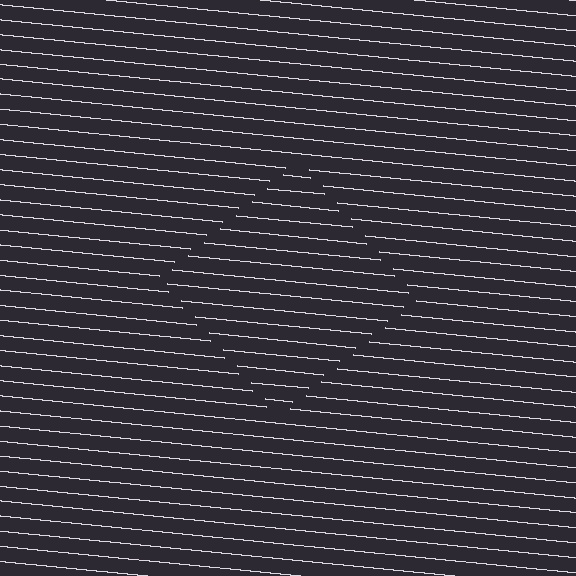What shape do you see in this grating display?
An illusory square. The interior of the shape contains the same grating, shifted by half a period — the contour is defined by the phase discontinuity where line-ends from the inner and outer gratings abut.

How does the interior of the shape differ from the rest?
The interior of the shape contains the same grating, shifted by half a period — the contour is defined by the phase discontinuity where line-ends from the inner and outer gratings abut.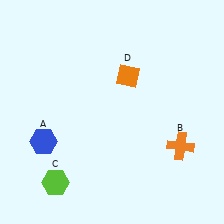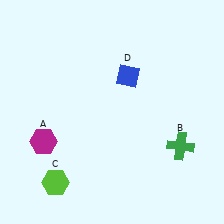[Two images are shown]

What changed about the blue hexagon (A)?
In Image 1, A is blue. In Image 2, it changed to magenta.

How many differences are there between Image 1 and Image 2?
There are 3 differences between the two images.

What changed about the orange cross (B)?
In Image 1, B is orange. In Image 2, it changed to green.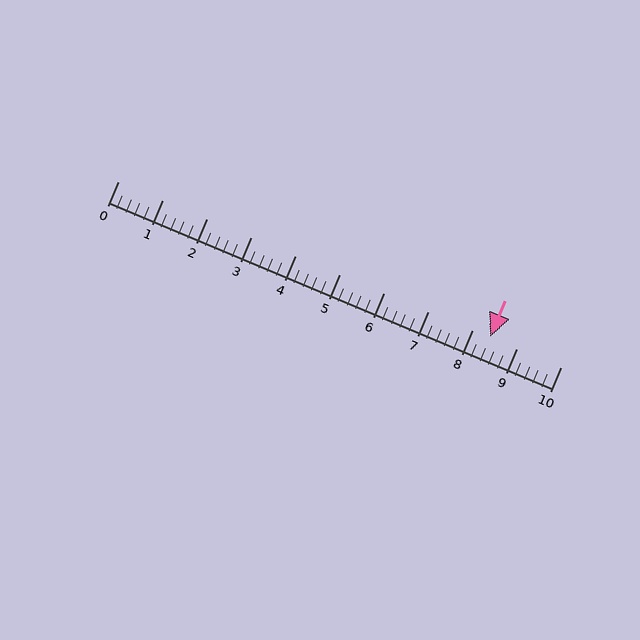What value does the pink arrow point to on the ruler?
The pink arrow points to approximately 8.4.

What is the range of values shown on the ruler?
The ruler shows values from 0 to 10.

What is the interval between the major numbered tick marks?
The major tick marks are spaced 1 units apart.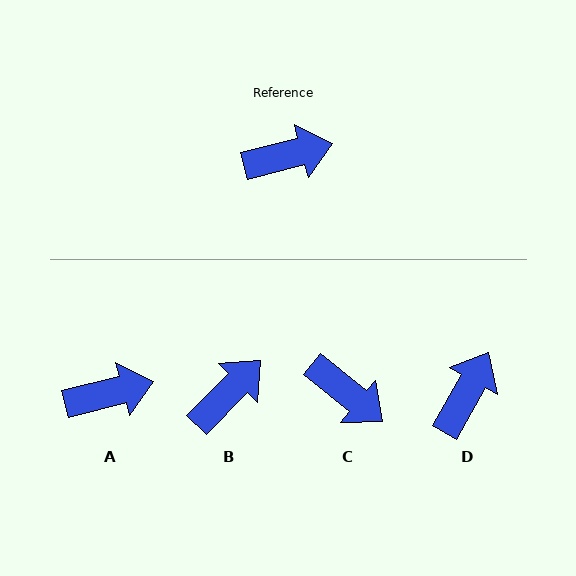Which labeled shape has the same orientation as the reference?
A.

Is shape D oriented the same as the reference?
No, it is off by about 46 degrees.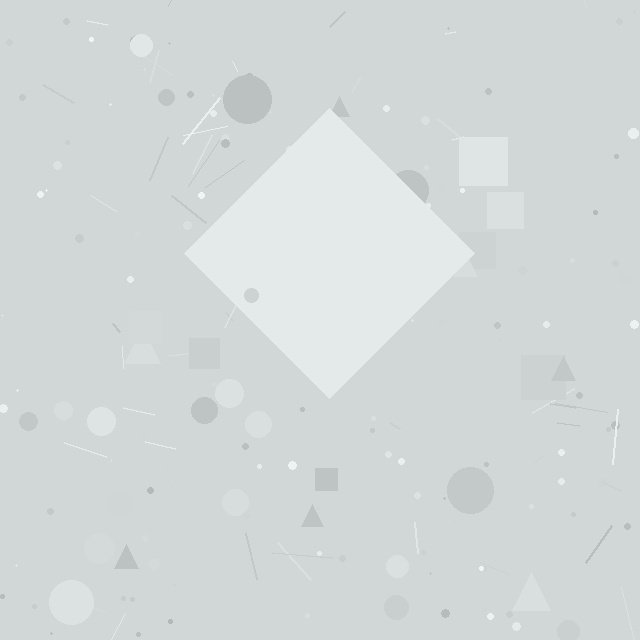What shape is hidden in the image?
A diamond is hidden in the image.